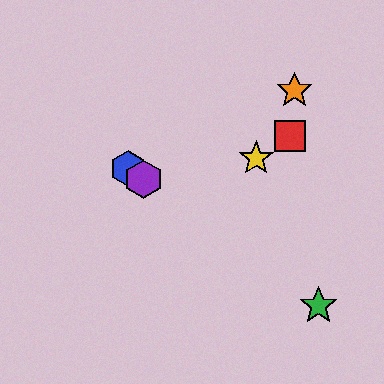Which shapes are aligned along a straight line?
The blue hexagon, the green star, the purple hexagon are aligned along a straight line.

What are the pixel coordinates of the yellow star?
The yellow star is at (256, 158).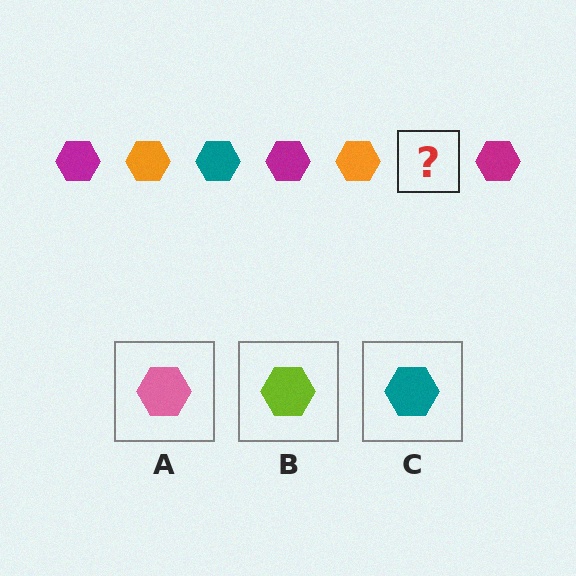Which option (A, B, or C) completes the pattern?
C.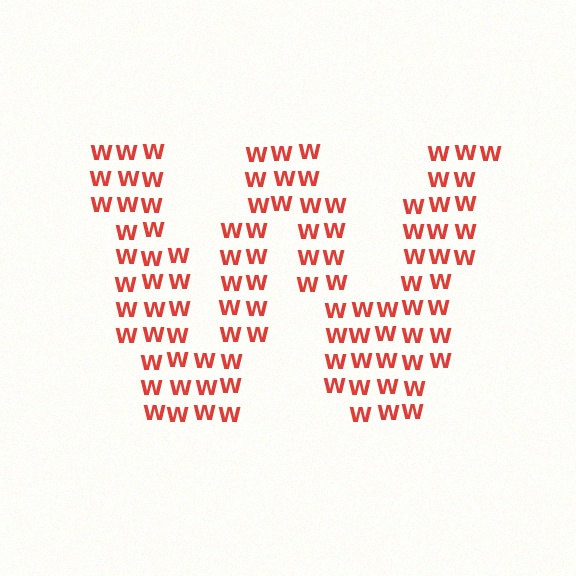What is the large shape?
The large shape is the letter W.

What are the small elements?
The small elements are letter W's.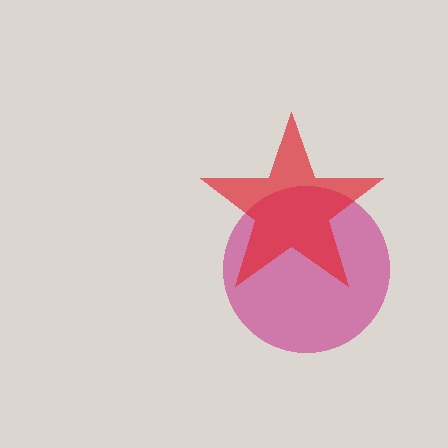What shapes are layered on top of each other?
The layered shapes are: a magenta circle, a red star.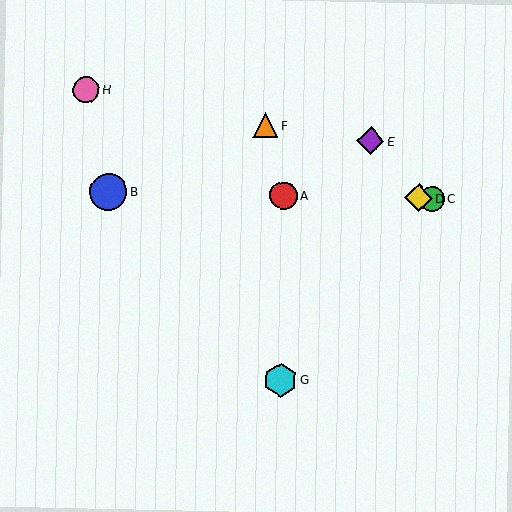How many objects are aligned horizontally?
4 objects (A, B, C, D) are aligned horizontally.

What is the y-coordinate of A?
Object A is at y≈195.